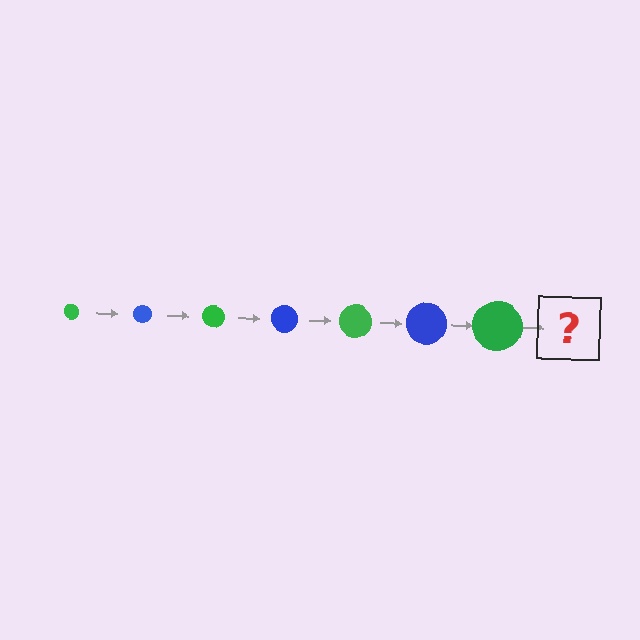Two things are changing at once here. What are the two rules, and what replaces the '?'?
The two rules are that the circle grows larger each step and the color cycles through green and blue. The '?' should be a blue circle, larger than the previous one.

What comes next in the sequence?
The next element should be a blue circle, larger than the previous one.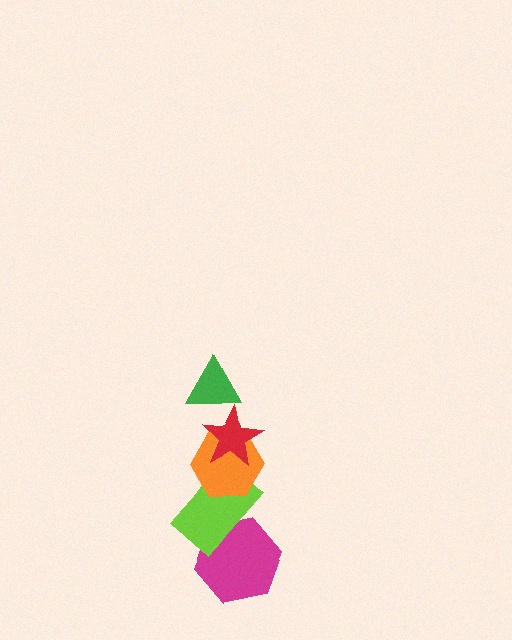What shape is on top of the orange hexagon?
The red star is on top of the orange hexagon.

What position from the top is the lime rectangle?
The lime rectangle is 4th from the top.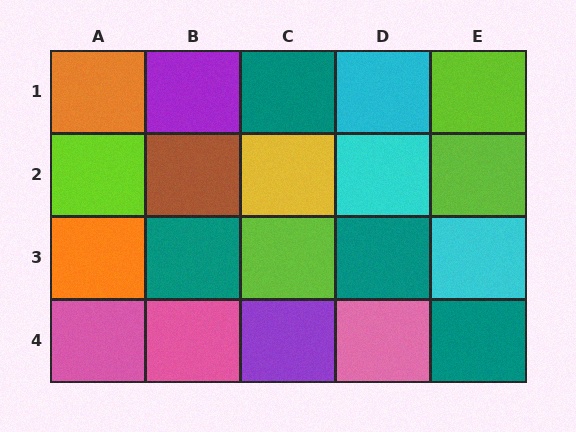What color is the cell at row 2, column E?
Lime.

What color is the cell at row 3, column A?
Orange.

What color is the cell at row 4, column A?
Pink.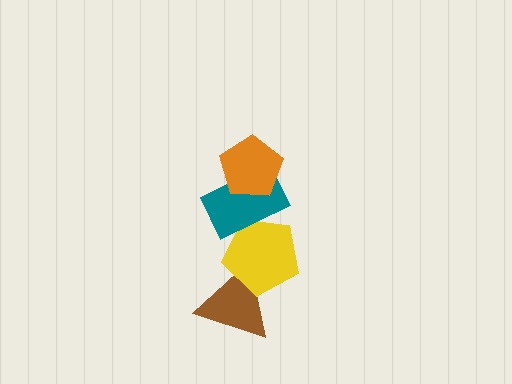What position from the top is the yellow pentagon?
The yellow pentagon is 3rd from the top.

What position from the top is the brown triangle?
The brown triangle is 4th from the top.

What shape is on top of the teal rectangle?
The orange pentagon is on top of the teal rectangle.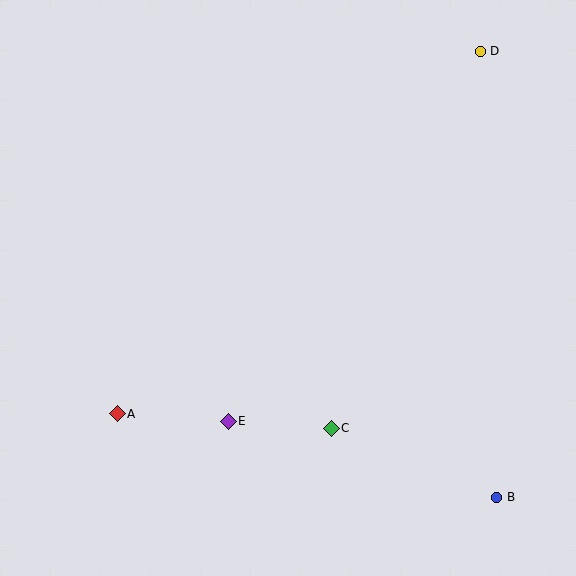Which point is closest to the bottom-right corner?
Point B is closest to the bottom-right corner.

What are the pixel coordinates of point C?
Point C is at (331, 428).